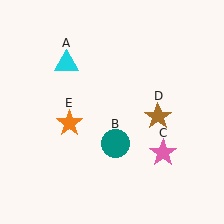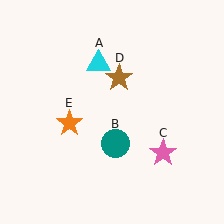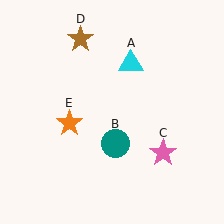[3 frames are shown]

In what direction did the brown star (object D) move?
The brown star (object D) moved up and to the left.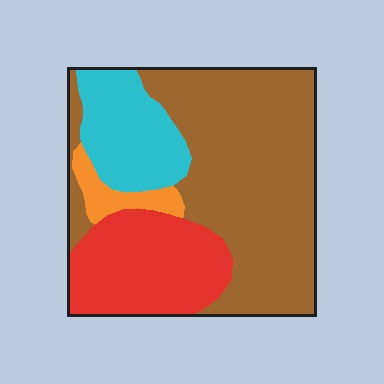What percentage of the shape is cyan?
Cyan covers around 15% of the shape.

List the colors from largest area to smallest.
From largest to smallest: brown, red, cyan, orange.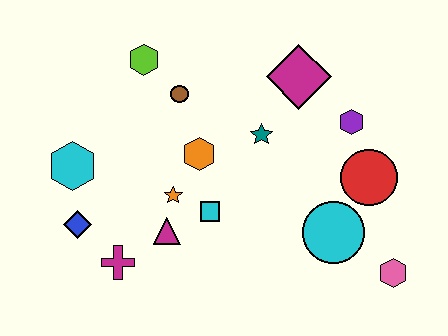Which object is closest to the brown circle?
The lime hexagon is closest to the brown circle.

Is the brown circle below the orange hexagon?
No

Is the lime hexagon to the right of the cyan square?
No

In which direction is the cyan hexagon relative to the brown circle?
The cyan hexagon is to the left of the brown circle.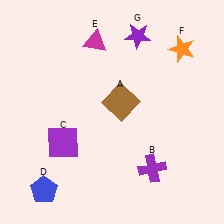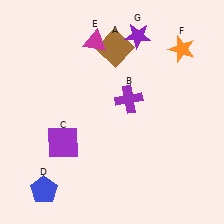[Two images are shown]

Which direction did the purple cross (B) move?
The purple cross (B) moved up.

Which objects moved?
The objects that moved are: the brown square (A), the purple cross (B).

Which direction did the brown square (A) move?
The brown square (A) moved up.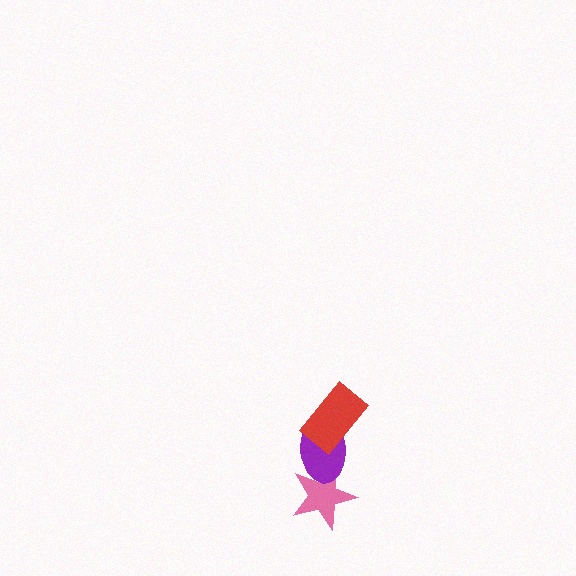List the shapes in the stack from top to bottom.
From top to bottom: the red rectangle, the purple ellipse, the pink star.